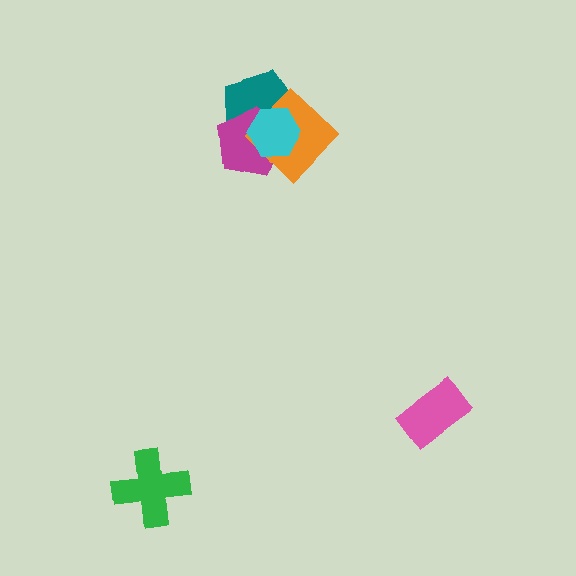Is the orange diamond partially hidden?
Yes, it is partially covered by another shape.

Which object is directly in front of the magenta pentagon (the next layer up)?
The orange diamond is directly in front of the magenta pentagon.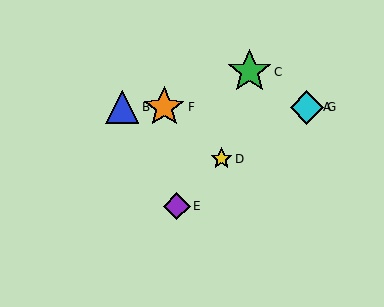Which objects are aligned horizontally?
Objects A, B, F, G are aligned horizontally.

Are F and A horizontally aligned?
Yes, both are at y≈107.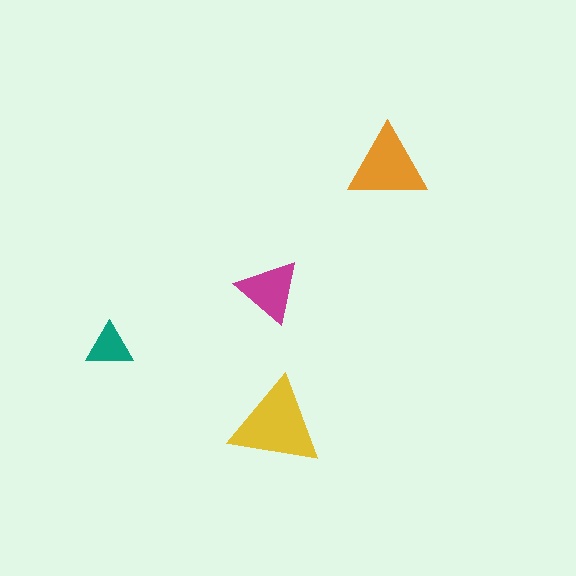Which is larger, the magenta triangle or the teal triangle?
The magenta one.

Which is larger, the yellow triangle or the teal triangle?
The yellow one.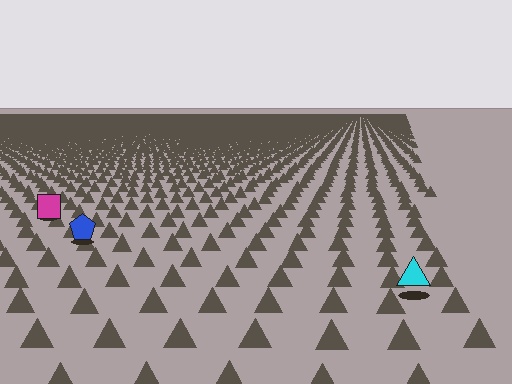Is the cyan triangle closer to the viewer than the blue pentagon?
Yes. The cyan triangle is closer — you can tell from the texture gradient: the ground texture is coarser near it.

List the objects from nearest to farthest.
From nearest to farthest: the cyan triangle, the blue pentagon, the magenta square.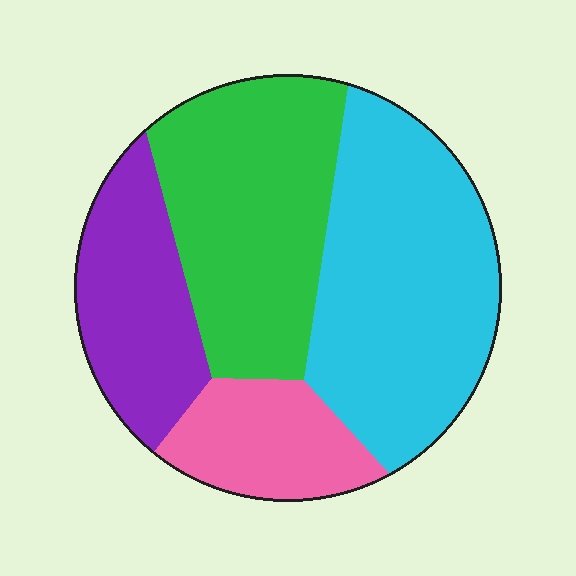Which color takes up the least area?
Pink, at roughly 15%.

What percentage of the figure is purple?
Purple takes up about one fifth (1/5) of the figure.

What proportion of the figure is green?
Green covers around 30% of the figure.